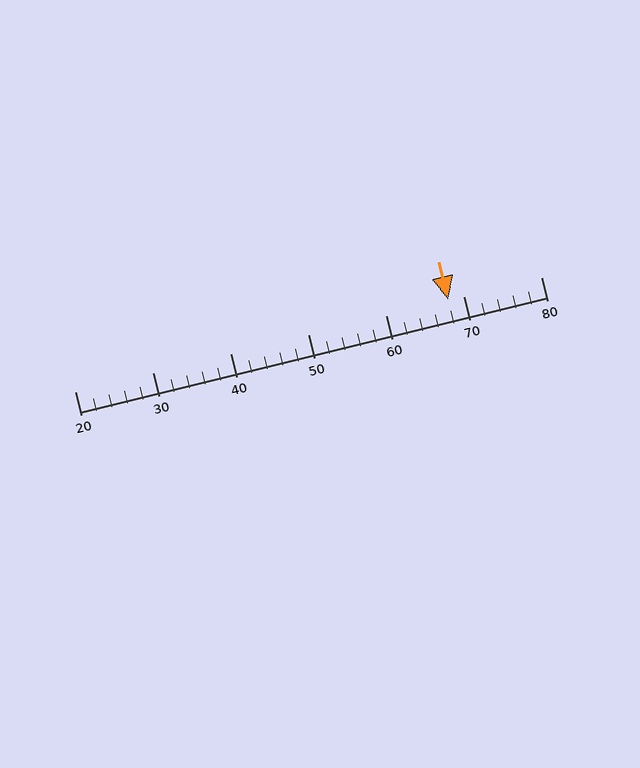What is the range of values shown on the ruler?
The ruler shows values from 20 to 80.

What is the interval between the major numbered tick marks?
The major tick marks are spaced 10 units apart.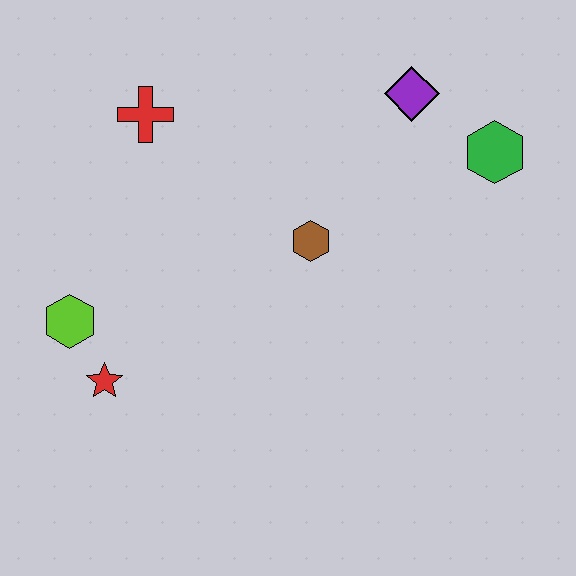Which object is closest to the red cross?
The brown hexagon is closest to the red cross.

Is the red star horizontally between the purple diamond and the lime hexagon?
Yes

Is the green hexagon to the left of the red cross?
No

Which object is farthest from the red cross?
The green hexagon is farthest from the red cross.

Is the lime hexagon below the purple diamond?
Yes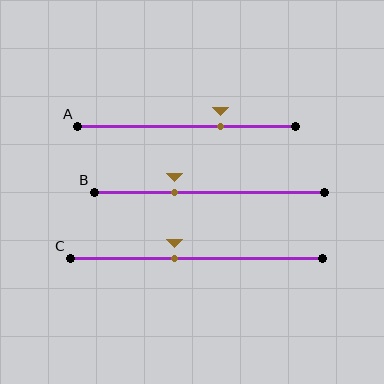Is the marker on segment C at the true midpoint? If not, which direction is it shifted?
No, the marker on segment C is shifted to the left by about 9% of the segment length.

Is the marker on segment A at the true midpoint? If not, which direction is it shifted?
No, the marker on segment A is shifted to the right by about 15% of the segment length.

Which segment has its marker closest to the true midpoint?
Segment C has its marker closest to the true midpoint.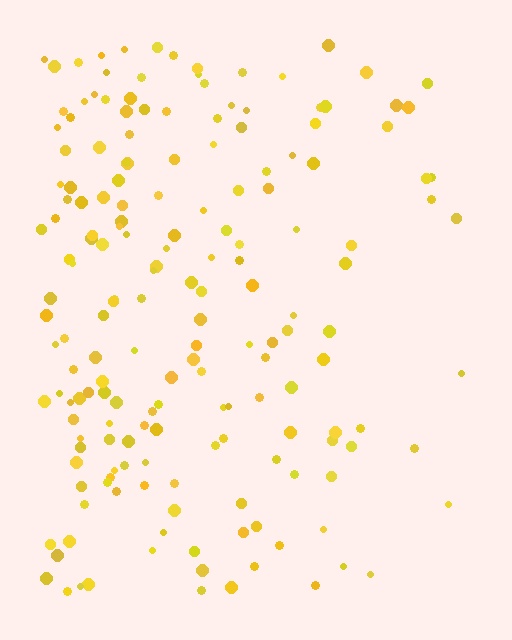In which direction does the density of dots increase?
From right to left, with the left side densest.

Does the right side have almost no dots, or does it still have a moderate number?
Still a moderate number, just noticeably fewer than the left.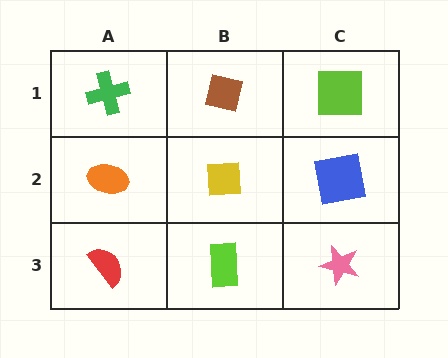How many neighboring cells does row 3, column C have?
2.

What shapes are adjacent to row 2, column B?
A brown square (row 1, column B), a lime rectangle (row 3, column B), an orange ellipse (row 2, column A), a blue square (row 2, column C).